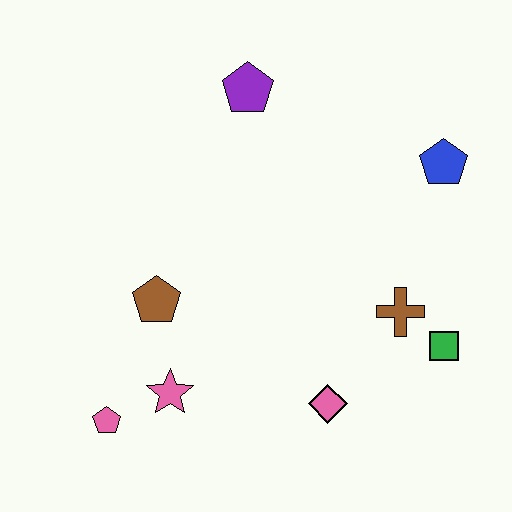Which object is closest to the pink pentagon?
The pink star is closest to the pink pentagon.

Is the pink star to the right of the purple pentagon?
No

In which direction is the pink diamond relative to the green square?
The pink diamond is to the left of the green square.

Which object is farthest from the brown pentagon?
The blue pentagon is farthest from the brown pentagon.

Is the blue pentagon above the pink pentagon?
Yes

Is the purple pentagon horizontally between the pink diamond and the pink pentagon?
Yes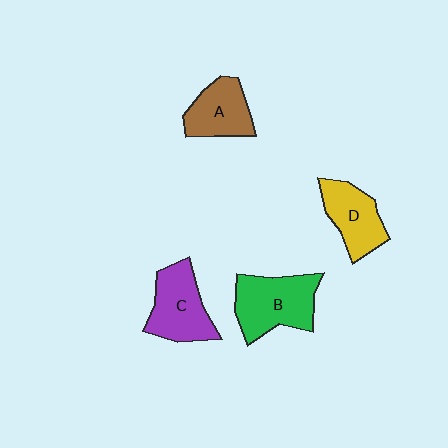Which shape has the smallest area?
Shape A (brown).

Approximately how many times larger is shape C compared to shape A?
Approximately 1.2 times.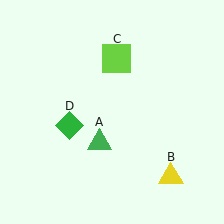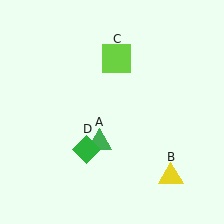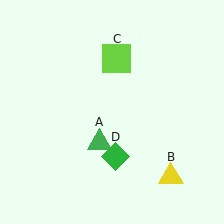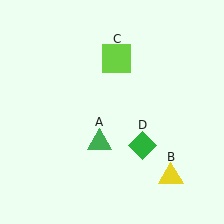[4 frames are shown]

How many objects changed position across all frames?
1 object changed position: green diamond (object D).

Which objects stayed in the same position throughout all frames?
Green triangle (object A) and yellow triangle (object B) and lime square (object C) remained stationary.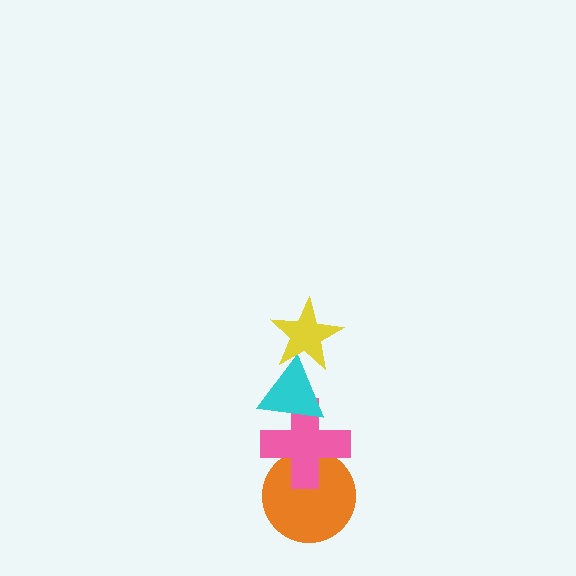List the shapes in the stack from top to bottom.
From top to bottom: the yellow star, the cyan triangle, the pink cross, the orange circle.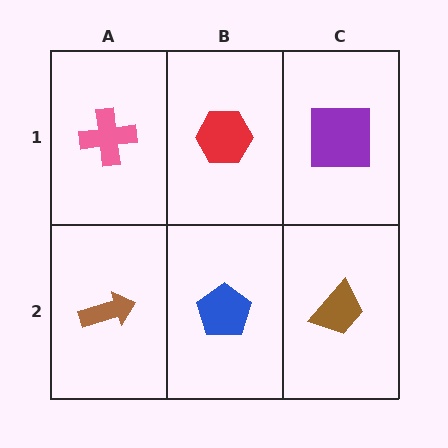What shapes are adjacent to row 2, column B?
A red hexagon (row 1, column B), a brown arrow (row 2, column A), a brown trapezoid (row 2, column C).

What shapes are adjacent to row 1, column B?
A blue pentagon (row 2, column B), a pink cross (row 1, column A), a purple square (row 1, column C).